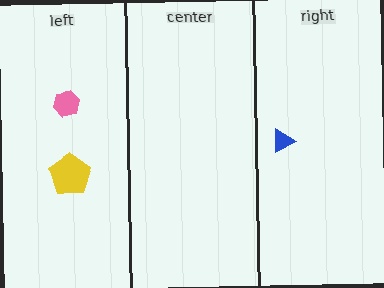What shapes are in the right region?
The blue triangle.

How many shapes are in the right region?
1.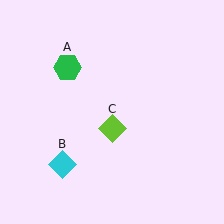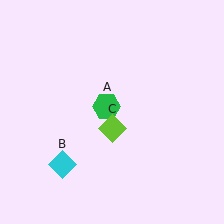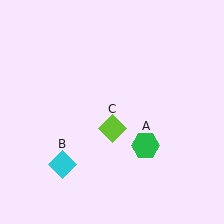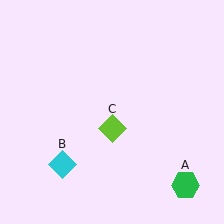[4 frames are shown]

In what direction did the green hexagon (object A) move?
The green hexagon (object A) moved down and to the right.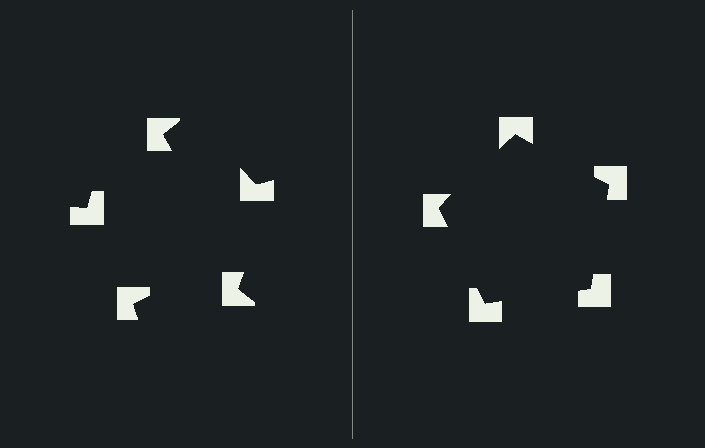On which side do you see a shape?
An illusory pentagon appears on the right side. On the left side the wedge cuts are rotated, so no coherent shape forms.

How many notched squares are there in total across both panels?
10 — 5 on each side.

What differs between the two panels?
The notched squares are positioned identically on both sides; only the wedge orientations differ. On the right they align to a pentagon; on the left they are misaligned.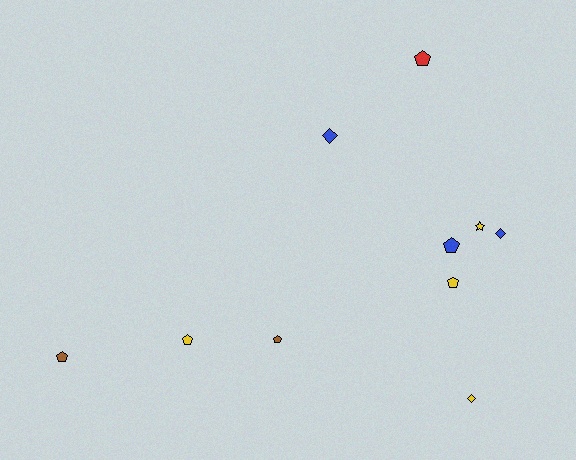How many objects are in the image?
There are 10 objects.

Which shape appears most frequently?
Pentagon, with 6 objects.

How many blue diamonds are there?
There are 2 blue diamonds.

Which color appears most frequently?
Yellow, with 4 objects.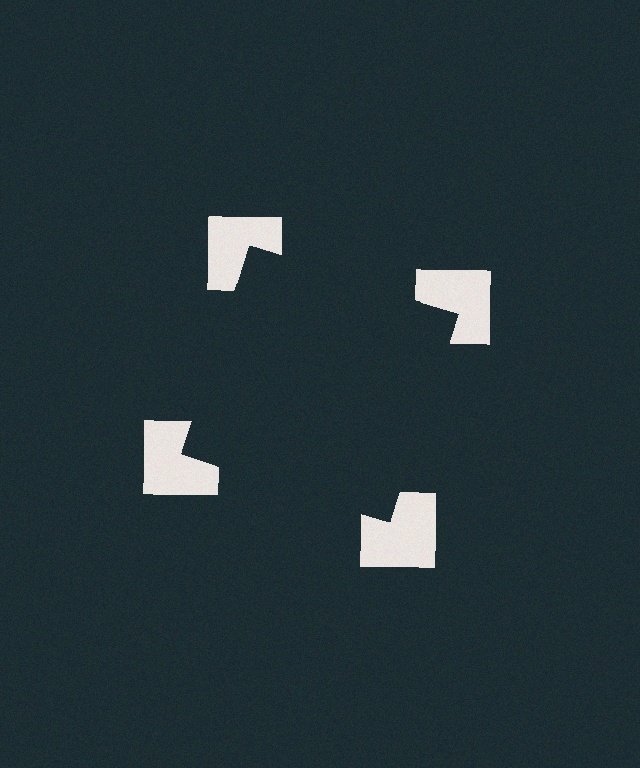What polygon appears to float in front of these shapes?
An illusory square — its edges are inferred from the aligned wedge cuts in the notched squares, not physically drawn.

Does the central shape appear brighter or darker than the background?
It typically appears slightly darker than the background, even though no actual brightness change is drawn.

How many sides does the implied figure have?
4 sides.